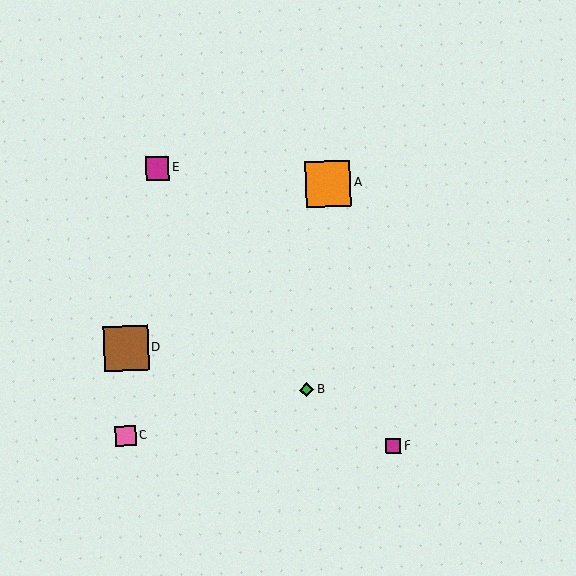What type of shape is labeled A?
Shape A is an orange square.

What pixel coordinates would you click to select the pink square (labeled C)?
Click at (126, 436) to select the pink square C.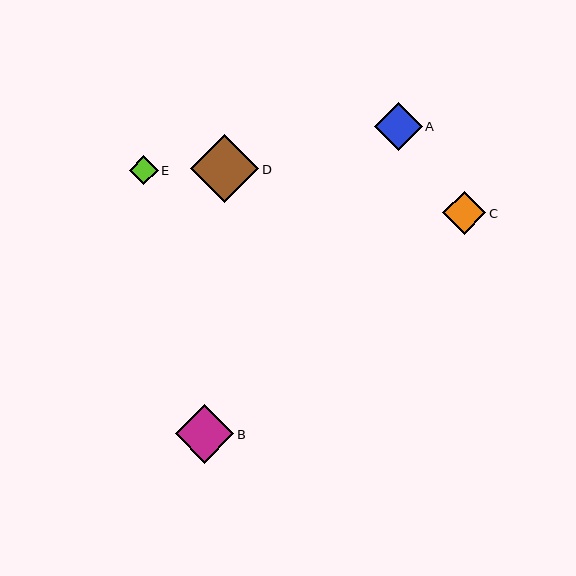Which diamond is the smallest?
Diamond E is the smallest with a size of approximately 29 pixels.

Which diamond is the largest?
Diamond D is the largest with a size of approximately 68 pixels.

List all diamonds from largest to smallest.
From largest to smallest: D, B, A, C, E.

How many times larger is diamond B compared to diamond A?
Diamond B is approximately 1.2 times the size of diamond A.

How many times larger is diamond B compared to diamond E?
Diamond B is approximately 2.0 times the size of diamond E.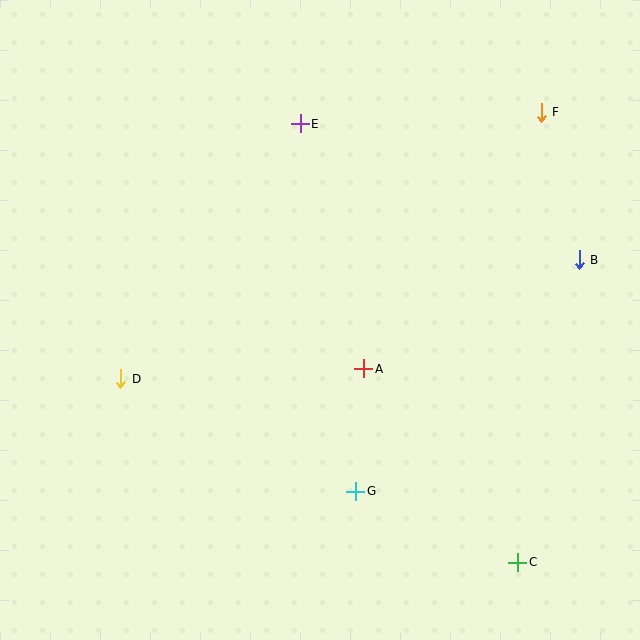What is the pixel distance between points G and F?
The distance between G and F is 422 pixels.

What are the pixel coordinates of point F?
Point F is at (541, 112).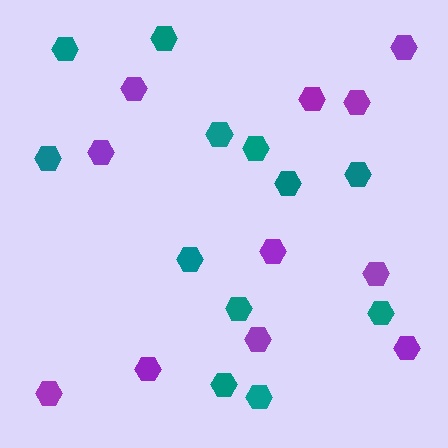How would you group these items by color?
There are 2 groups: one group of purple hexagons (11) and one group of teal hexagons (12).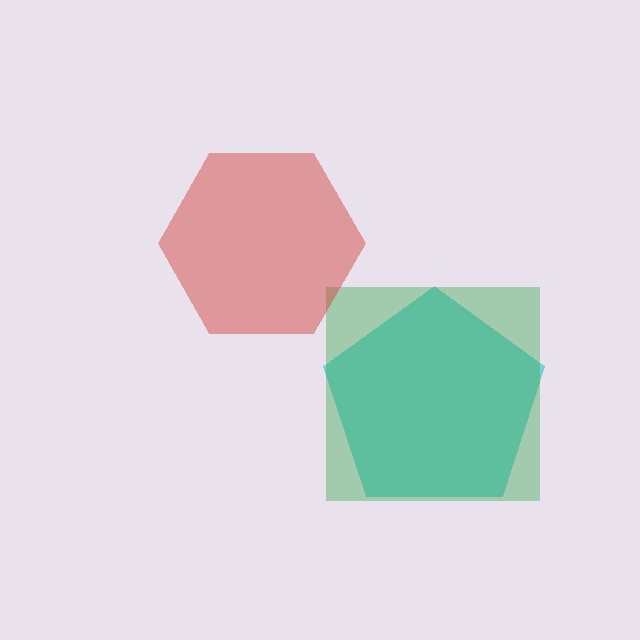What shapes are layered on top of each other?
The layered shapes are: a cyan pentagon, a green square, a red hexagon.